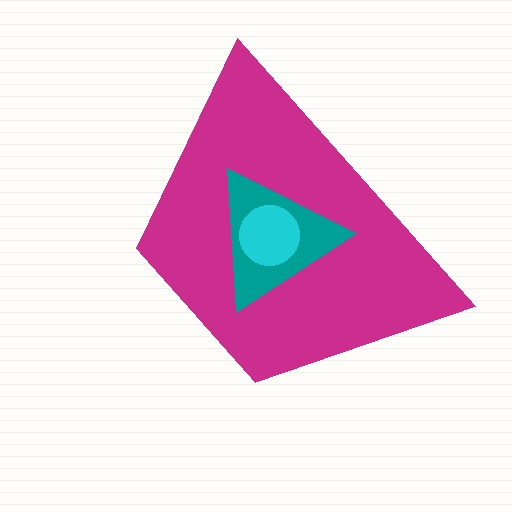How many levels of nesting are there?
3.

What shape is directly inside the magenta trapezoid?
The teal triangle.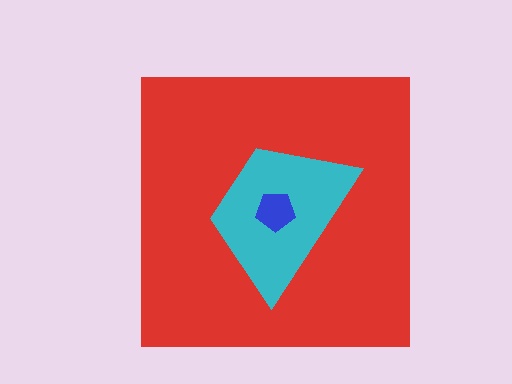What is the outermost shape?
The red square.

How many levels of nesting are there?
3.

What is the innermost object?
The blue pentagon.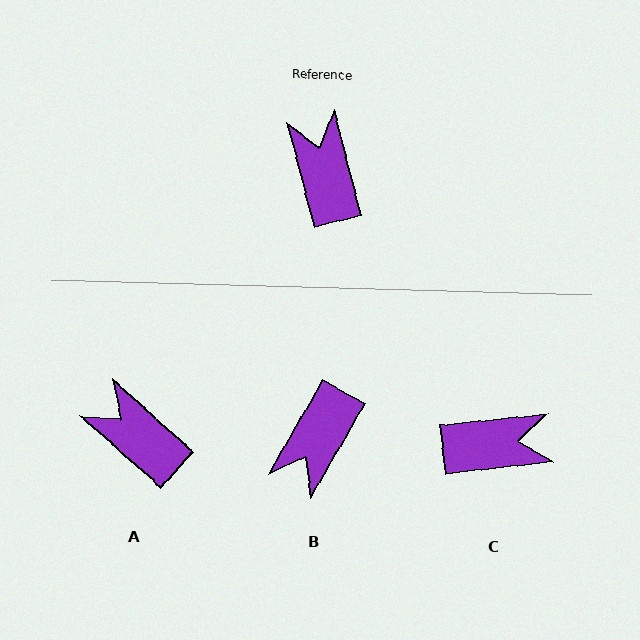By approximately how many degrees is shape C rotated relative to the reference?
Approximately 98 degrees clockwise.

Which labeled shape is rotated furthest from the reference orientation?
B, about 136 degrees away.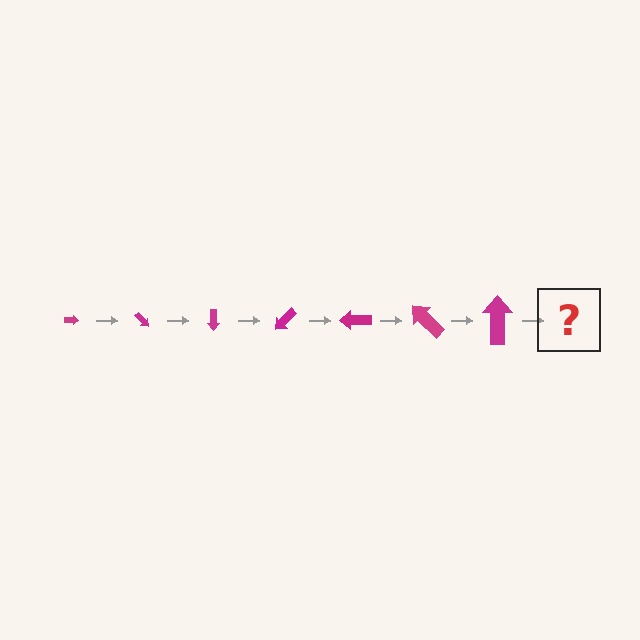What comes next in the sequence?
The next element should be an arrow, larger than the previous one and rotated 315 degrees from the start.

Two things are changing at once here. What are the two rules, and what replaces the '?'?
The two rules are that the arrow grows larger each step and it rotates 45 degrees each step. The '?' should be an arrow, larger than the previous one and rotated 315 degrees from the start.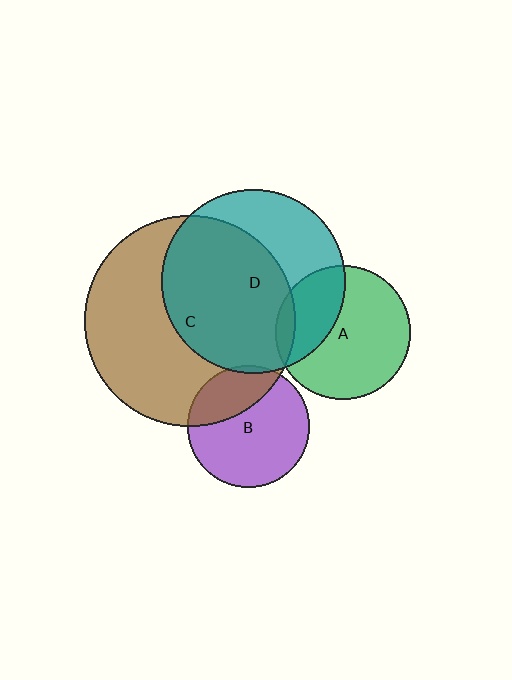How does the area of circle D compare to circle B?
Approximately 2.3 times.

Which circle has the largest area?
Circle C (brown).